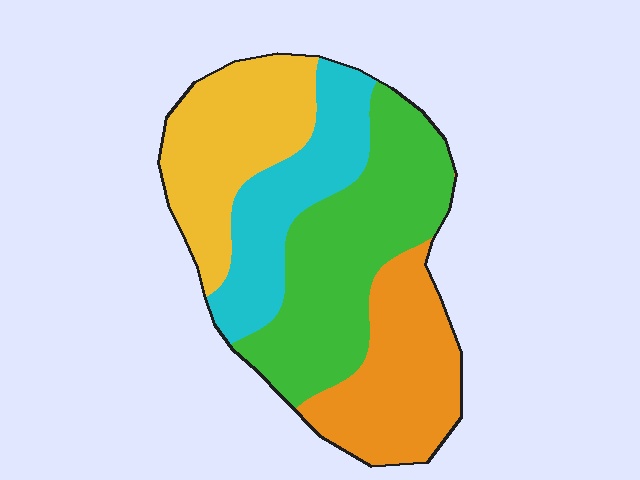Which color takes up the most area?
Green, at roughly 35%.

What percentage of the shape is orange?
Orange covers about 25% of the shape.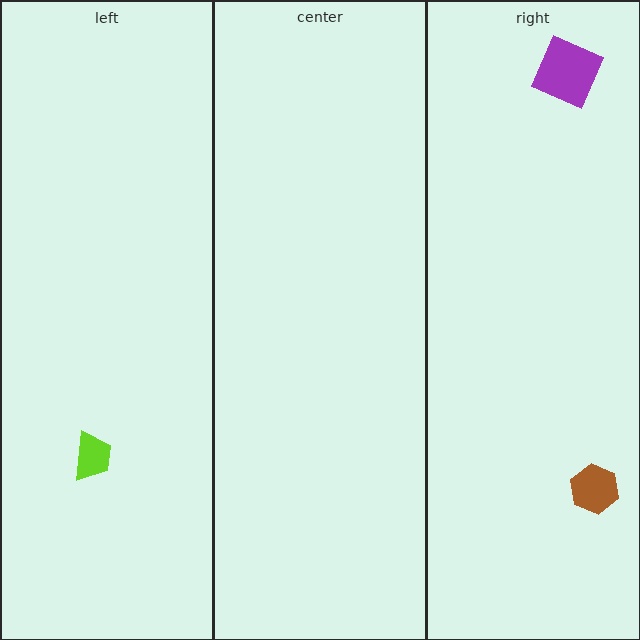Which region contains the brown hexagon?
The right region.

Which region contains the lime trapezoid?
The left region.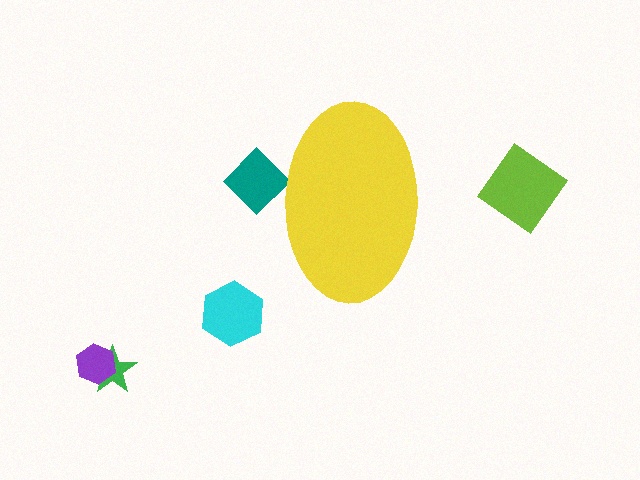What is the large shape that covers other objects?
A yellow ellipse.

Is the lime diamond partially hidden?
No, the lime diamond is fully visible.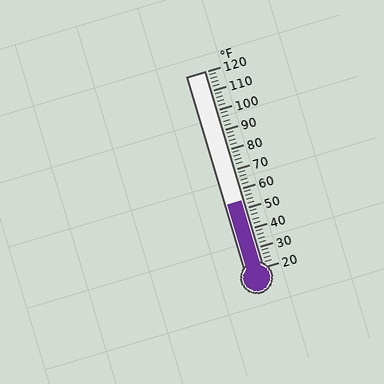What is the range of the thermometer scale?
The thermometer scale ranges from 20°F to 120°F.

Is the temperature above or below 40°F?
The temperature is above 40°F.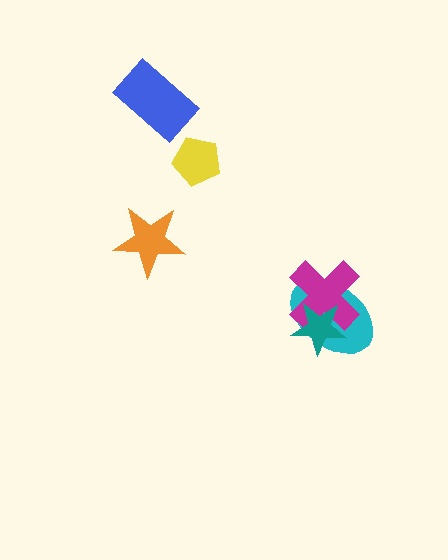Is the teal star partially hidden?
No, no other shape covers it.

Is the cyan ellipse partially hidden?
Yes, it is partially covered by another shape.